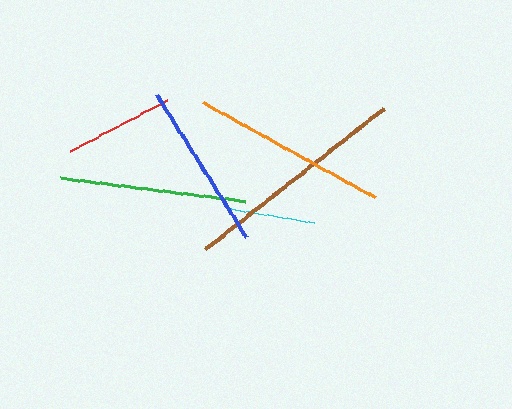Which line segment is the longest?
The brown line is the longest at approximately 227 pixels.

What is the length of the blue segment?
The blue segment is approximately 169 pixels long.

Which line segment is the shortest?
The cyan line is the shortest at approximately 89 pixels.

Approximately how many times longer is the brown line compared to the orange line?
The brown line is approximately 1.2 times the length of the orange line.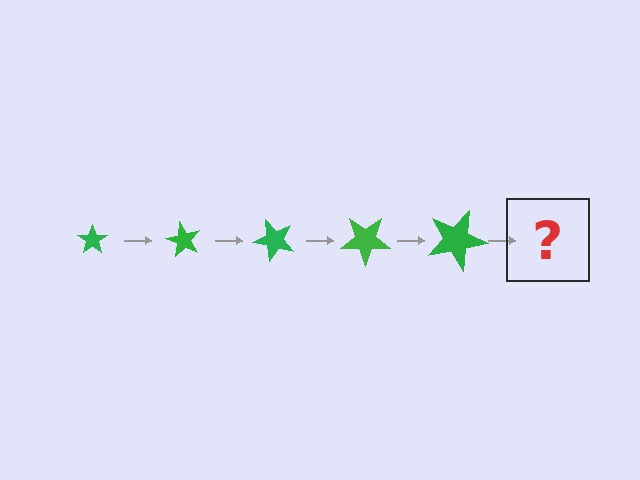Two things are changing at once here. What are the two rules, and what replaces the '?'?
The two rules are that the star grows larger each step and it rotates 60 degrees each step. The '?' should be a star, larger than the previous one and rotated 300 degrees from the start.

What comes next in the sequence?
The next element should be a star, larger than the previous one and rotated 300 degrees from the start.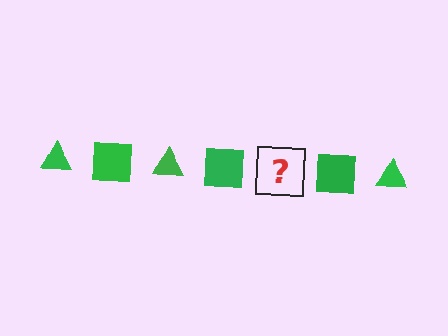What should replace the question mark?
The question mark should be replaced with a green triangle.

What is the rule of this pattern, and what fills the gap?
The rule is that the pattern cycles through triangle, square shapes in green. The gap should be filled with a green triangle.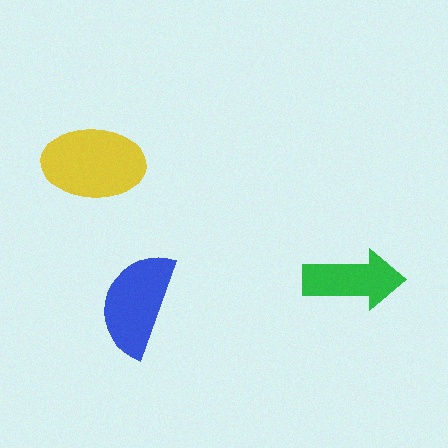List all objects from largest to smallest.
The yellow ellipse, the blue semicircle, the green arrow.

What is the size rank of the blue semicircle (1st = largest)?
2nd.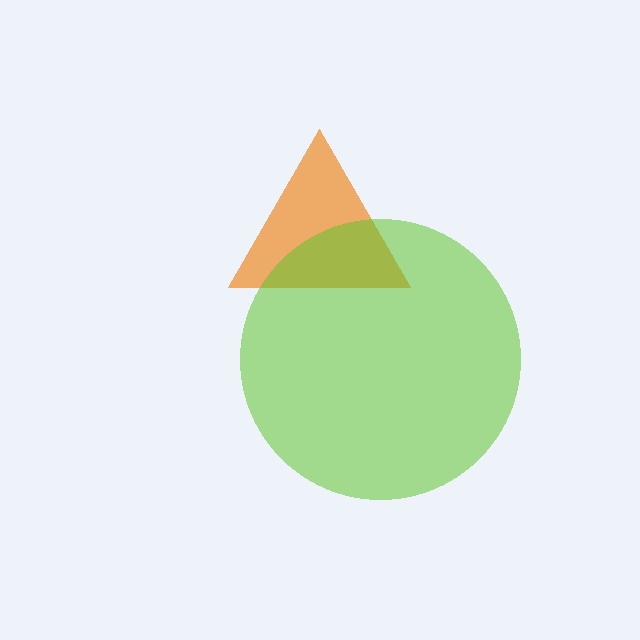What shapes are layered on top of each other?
The layered shapes are: an orange triangle, a lime circle.